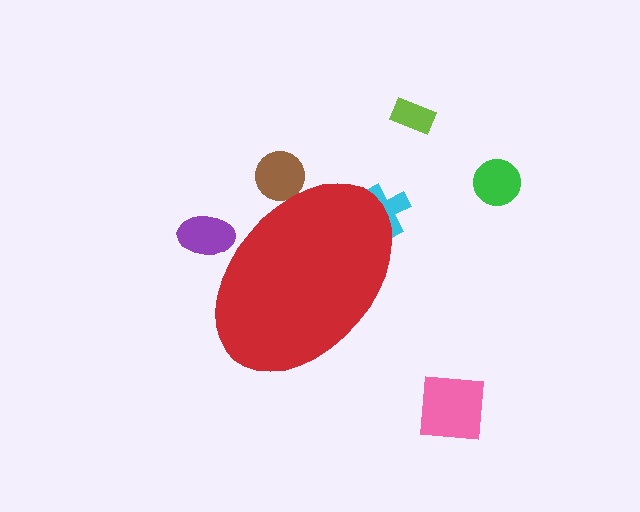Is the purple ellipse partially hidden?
Yes, the purple ellipse is partially hidden behind the red ellipse.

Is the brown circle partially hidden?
Yes, the brown circle is partially hidden behind the red ellipse.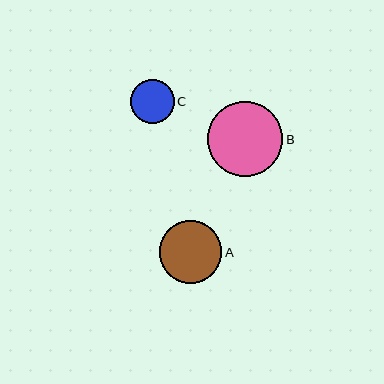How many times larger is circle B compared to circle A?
Circle B is approximately 1.2 times the size of circle A.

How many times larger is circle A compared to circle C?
Circle A is approximately 1.4 times the size of circle C.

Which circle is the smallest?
Circle C is the smallest with a size of approximately 44 pixels.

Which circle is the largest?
Circle B is the largest with a size of approximately 75 pixels.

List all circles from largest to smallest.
From largest to smallest: B, A, C.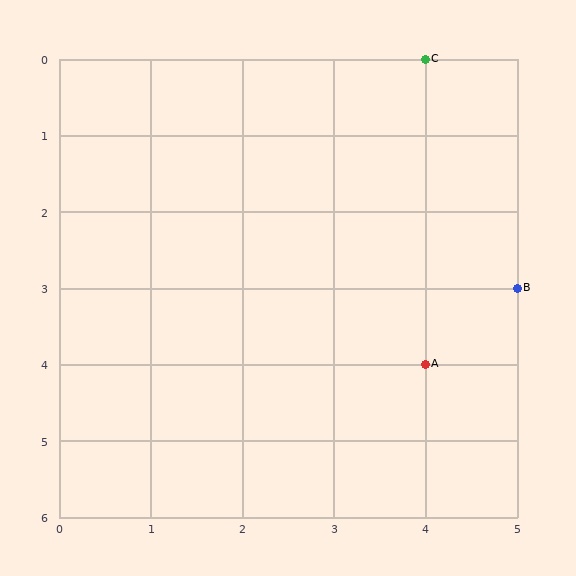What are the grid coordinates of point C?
Point C is at grid coordinates (4, 0).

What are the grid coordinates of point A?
Point A is at grid coordinates (4, 4).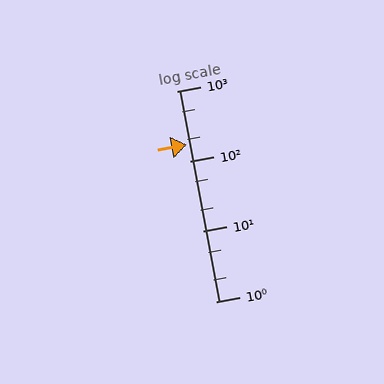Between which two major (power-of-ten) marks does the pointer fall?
The pointer is between 100 and 1000.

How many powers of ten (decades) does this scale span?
The scale spans 3 decades, from 1 to 1000.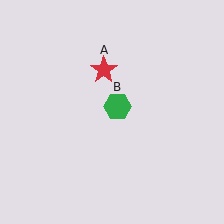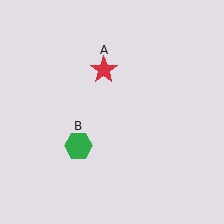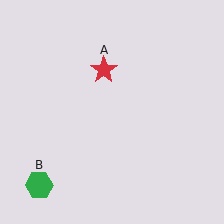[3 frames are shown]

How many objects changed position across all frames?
1 object changed position: green hexagon (object B).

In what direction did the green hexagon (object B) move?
The green hexagon (object B) moved down and to the left.